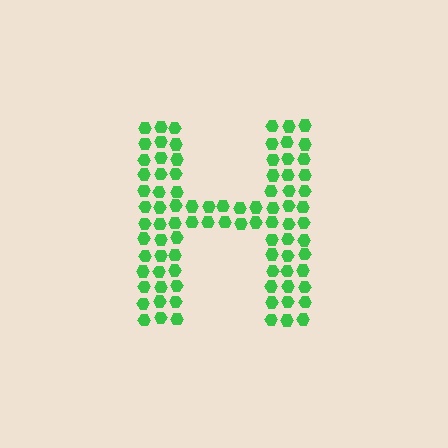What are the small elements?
The small elements are hexagons.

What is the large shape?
The large shape is the letter H.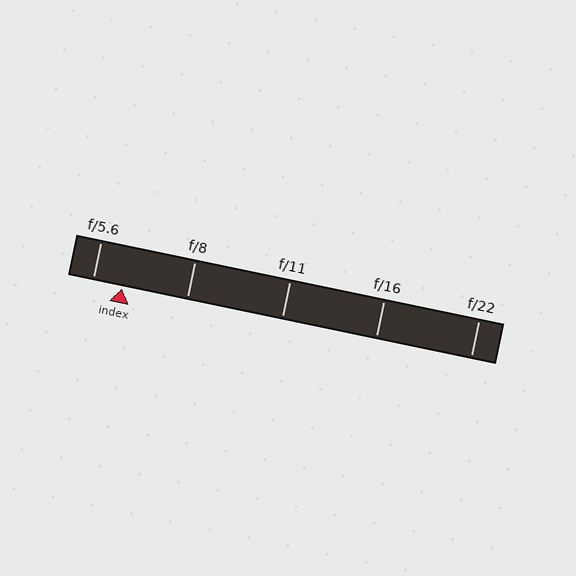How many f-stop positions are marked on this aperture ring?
There are 5 f-stop positions marked.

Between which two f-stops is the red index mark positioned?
The index mark is between f/5.6 and f/8.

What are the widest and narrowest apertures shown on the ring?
The widest aperture shown is f/5.6 and the narrowest is f/22.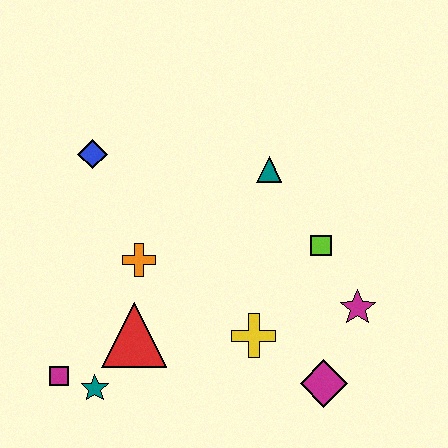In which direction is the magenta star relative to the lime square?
The magenta star is below the lime square.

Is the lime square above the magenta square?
Yes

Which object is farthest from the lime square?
The magenta square is farthest from the lime square.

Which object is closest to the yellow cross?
The magenta diamond is closest to the yellow cross.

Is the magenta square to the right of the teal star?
No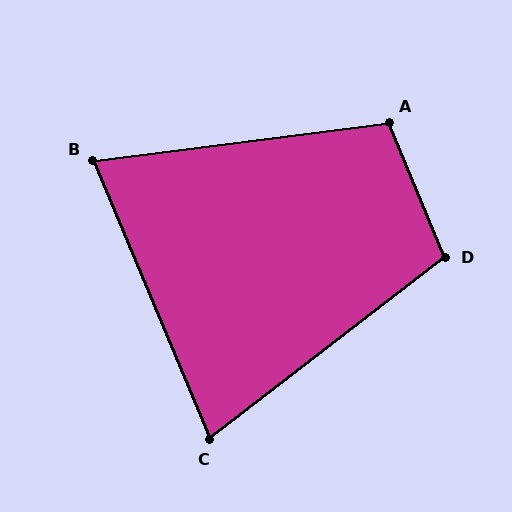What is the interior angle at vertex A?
Approximately 105 degrees (obtuse).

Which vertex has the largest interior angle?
D, at approximately 105 degrees.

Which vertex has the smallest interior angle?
B, at approximately 75 degrees.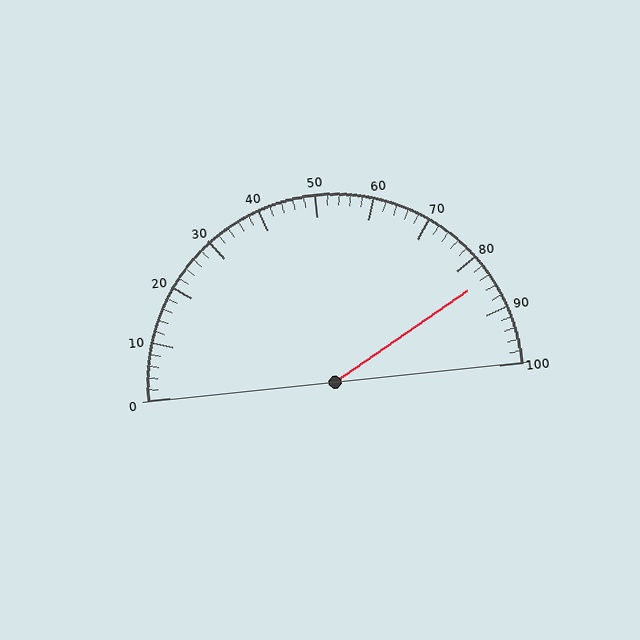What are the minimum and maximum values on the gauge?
The gauge ranges from 0 to 100.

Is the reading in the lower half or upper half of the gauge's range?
The reading is in the upper half of the range (0 to 100).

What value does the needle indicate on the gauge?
The needle indicates approximately 84.